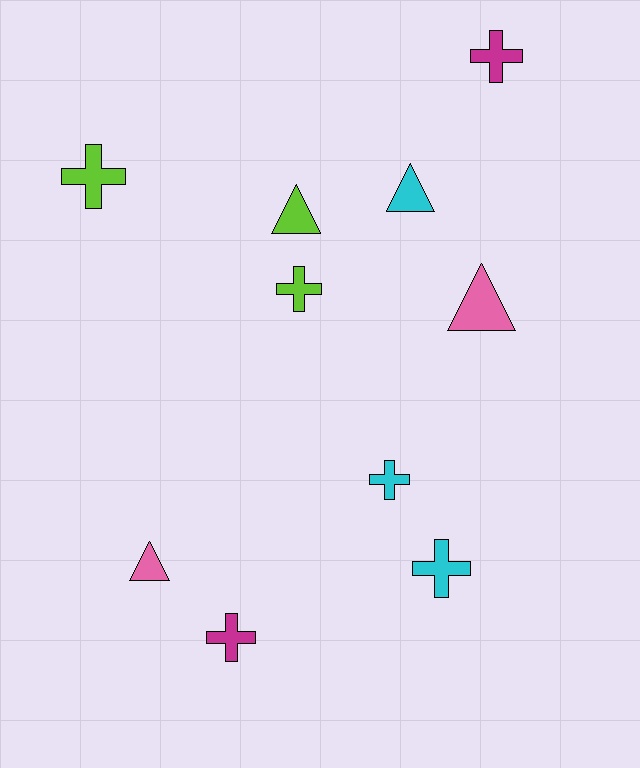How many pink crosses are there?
There are no pink crosses.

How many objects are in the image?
There are 10 objects.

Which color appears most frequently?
Lime, with 3 objects.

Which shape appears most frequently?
Cross, with 6 objects.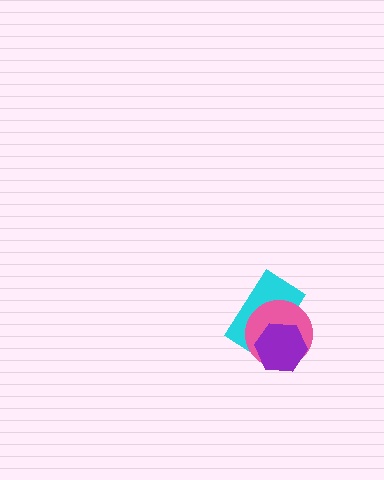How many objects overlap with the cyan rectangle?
2 objects overlap with the cyan rectangle.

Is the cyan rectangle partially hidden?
Yes, it is partially covered by another shape.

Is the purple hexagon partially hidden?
No, no other shape covers it.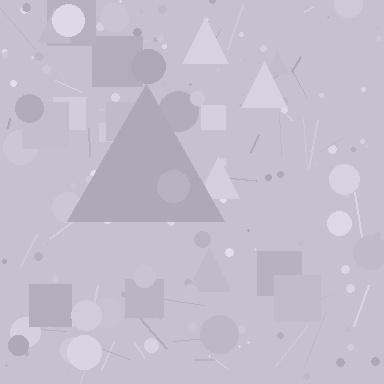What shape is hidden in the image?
A triangle is hidden in the image.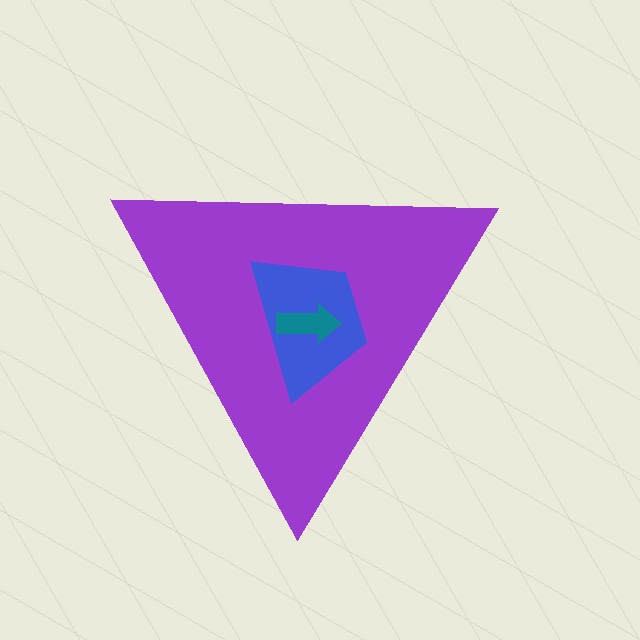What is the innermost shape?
The teal arrow.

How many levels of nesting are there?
3.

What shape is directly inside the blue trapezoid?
The teal arrow.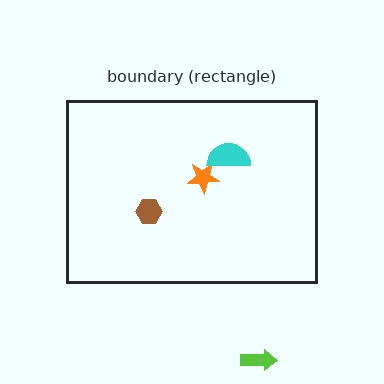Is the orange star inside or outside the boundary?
Inside.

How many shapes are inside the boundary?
3 inside, 1 outside.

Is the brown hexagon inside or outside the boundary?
Inside.